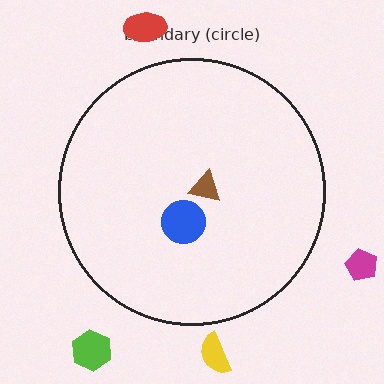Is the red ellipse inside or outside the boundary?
Outside.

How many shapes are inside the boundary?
2 inside, 4 outside.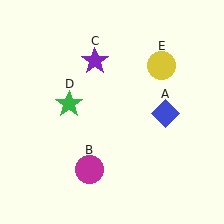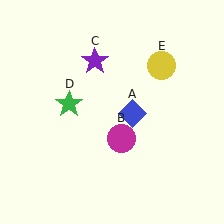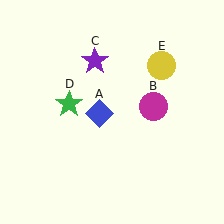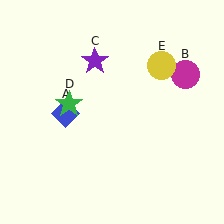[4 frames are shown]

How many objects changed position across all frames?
2 objects changed position: blue diamond (object A), magenta circle (object B).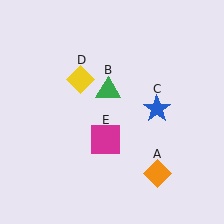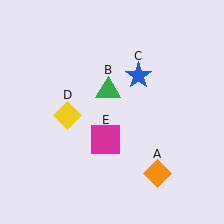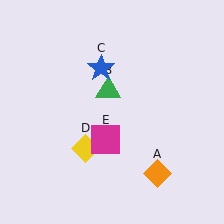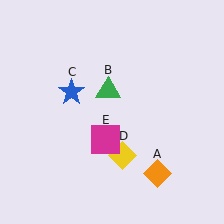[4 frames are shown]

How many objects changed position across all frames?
2 objects changed position: blue star (object C), yellow diamond (object D).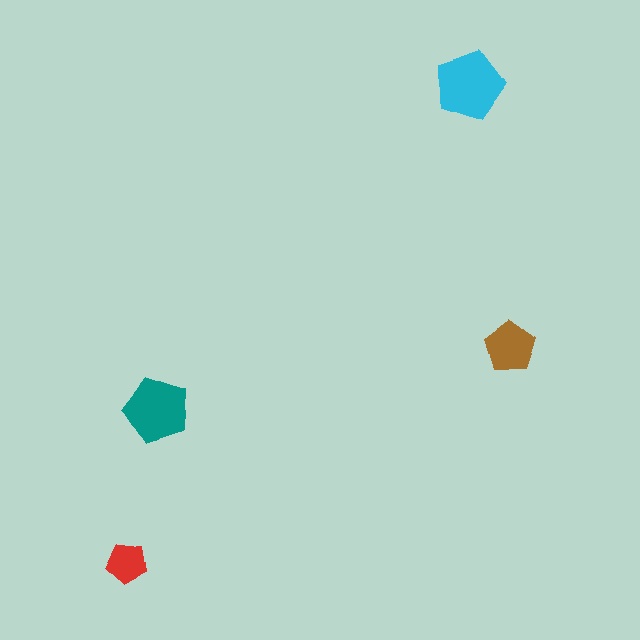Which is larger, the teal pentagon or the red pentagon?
The teal one.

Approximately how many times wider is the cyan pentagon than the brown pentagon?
About 1.5 times wider.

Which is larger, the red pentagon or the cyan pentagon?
The cyan one.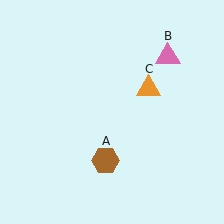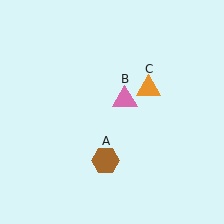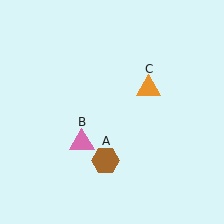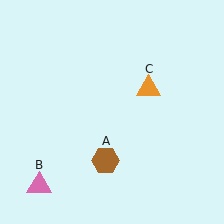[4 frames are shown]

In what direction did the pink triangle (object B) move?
The pink triangle (object B) moved down and to the left.